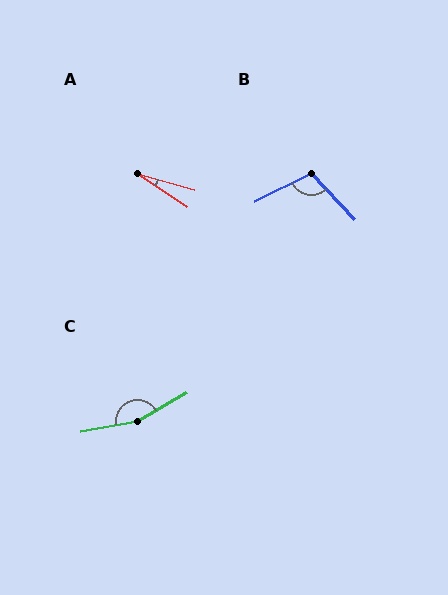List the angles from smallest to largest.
A (19°), B (108°), C (160°).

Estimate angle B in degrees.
Approximately 108 degrees.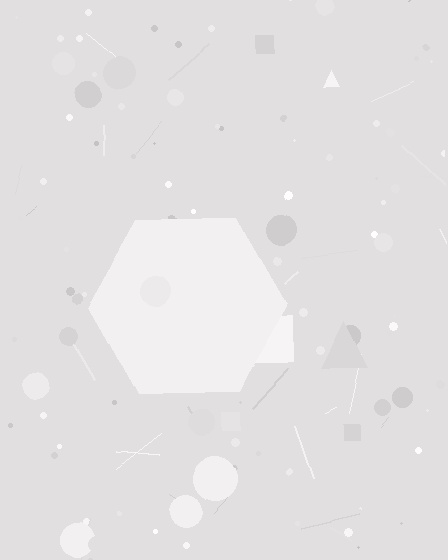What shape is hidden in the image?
A hexagon is hidden in the image.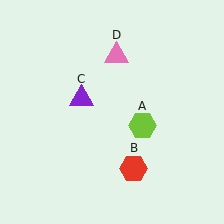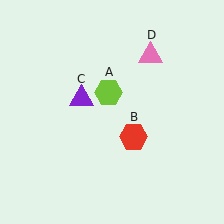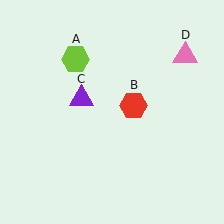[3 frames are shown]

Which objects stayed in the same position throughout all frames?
Purple triangle (object C) remained stationary.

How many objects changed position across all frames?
3 objects changed position: lime hexagon (object A), red hexagon (object B), pink triangle (object D).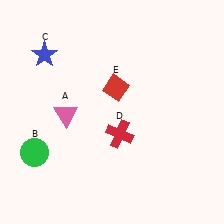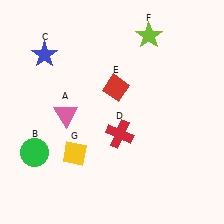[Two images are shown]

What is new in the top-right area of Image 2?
A lime star (F) was added in the top-right area of Image 2.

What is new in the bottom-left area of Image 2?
A yellow diamond (G) was added in the bottom-left area of Image 2.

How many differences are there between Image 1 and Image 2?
There are 2 differences between the two images.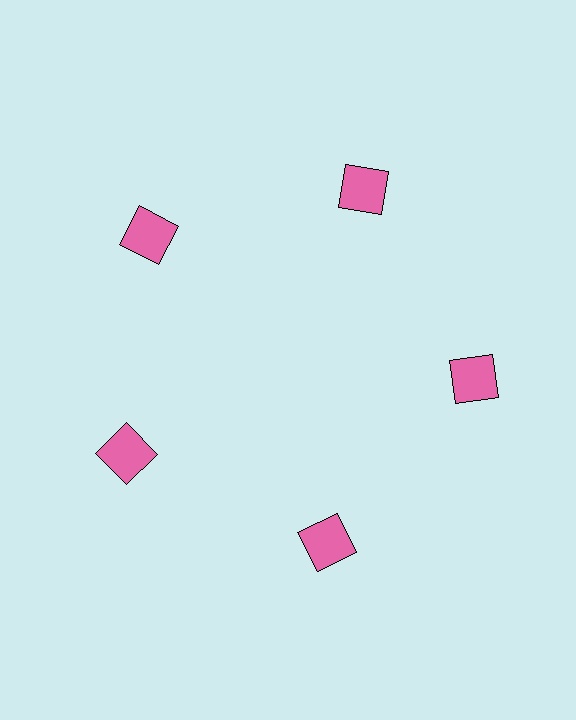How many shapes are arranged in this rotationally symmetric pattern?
There are 5 shapes, arranged in 5 groups of 1.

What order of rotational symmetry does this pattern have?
This pattern has 5-fold rotational symmetry.